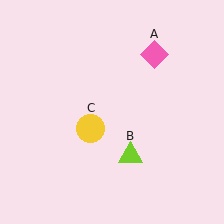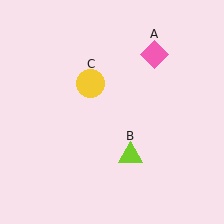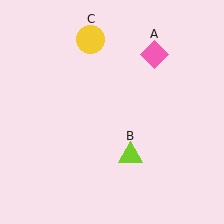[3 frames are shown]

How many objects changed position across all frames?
1 object changed position: yellow circle (object C).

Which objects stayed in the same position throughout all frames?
Pink diamond (object A) and lime triangle (object B) remained stationary.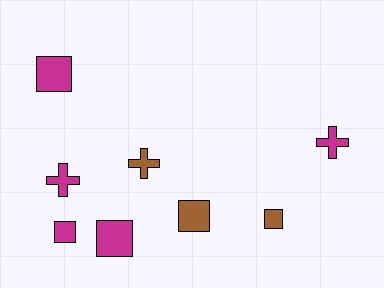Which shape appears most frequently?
Square, with 5 objects.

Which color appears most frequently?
Magenta, with 5 objects.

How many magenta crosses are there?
There are 2 magenta crosses.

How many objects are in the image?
There are 8 objects.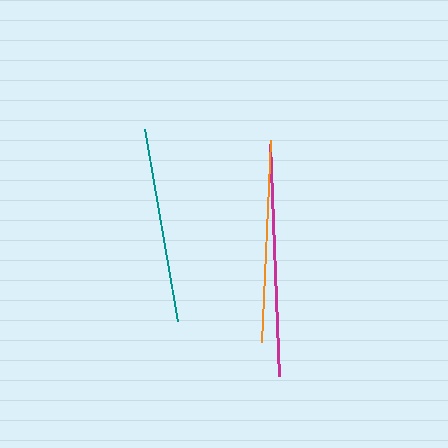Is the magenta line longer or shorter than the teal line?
The magenta line is longer than the teal line.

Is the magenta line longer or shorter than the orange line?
The magenta line is longer than the orange line.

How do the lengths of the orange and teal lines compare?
The orange and teal lines are approximately the same length.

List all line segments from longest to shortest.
From longest to shortest: magenta, orange, teal.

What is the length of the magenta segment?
The magenta segment is approximately 232 pixels long.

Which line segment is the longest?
The magenta line is the longest at approximately 232 pixels.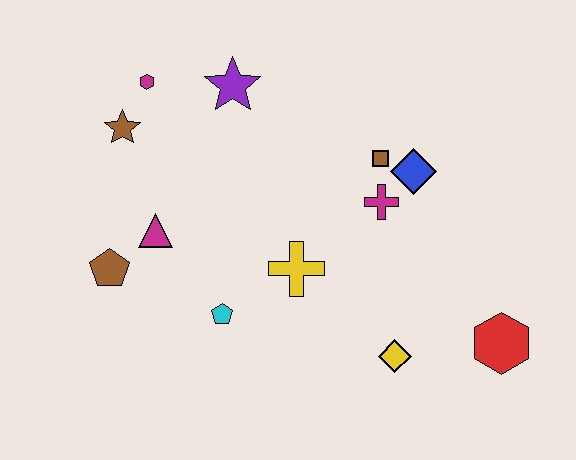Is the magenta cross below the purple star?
Yes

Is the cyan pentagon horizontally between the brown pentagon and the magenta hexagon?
No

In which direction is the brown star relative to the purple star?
The brown star is to the left of the purple star.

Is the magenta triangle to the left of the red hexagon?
Yes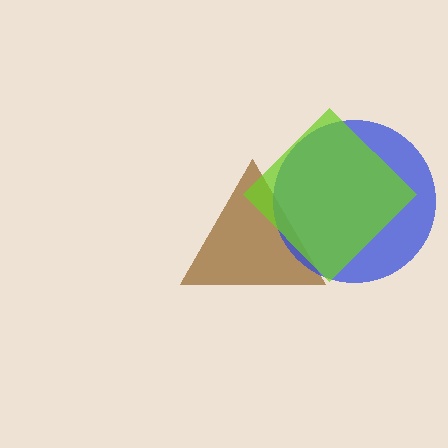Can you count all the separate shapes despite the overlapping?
Yes, there are 3 separate shapes.